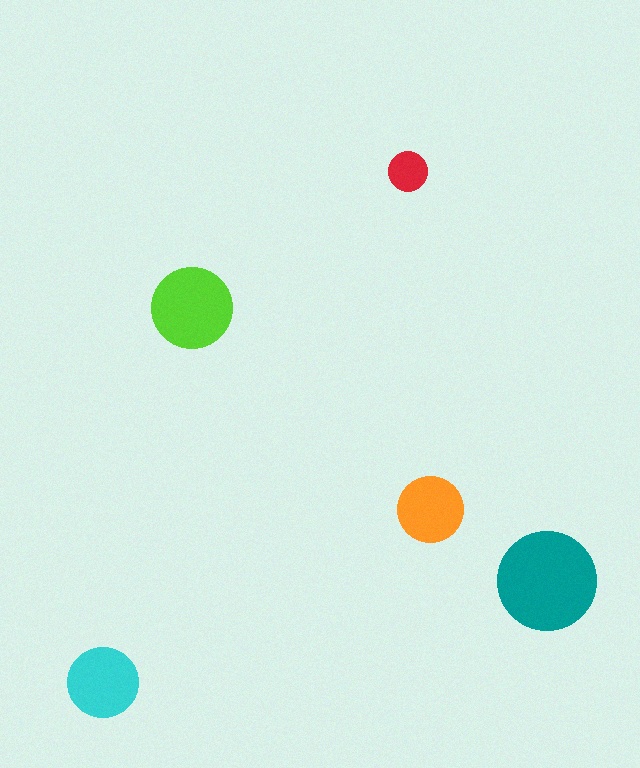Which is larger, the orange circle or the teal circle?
The teal one.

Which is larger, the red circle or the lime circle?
The lime one.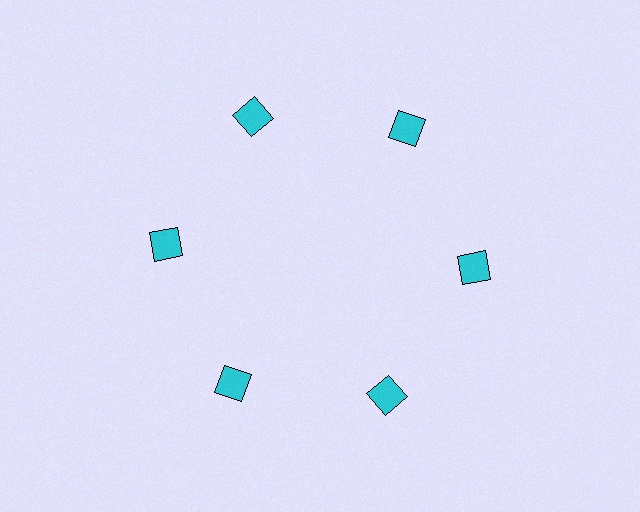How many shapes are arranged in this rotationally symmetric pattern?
There are 6 shapes, arranged in 6 groups of 1.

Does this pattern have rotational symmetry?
Yes, this pattern has 6-fold rotational symmetry. It looks the same after rotating 60 degrees around the center.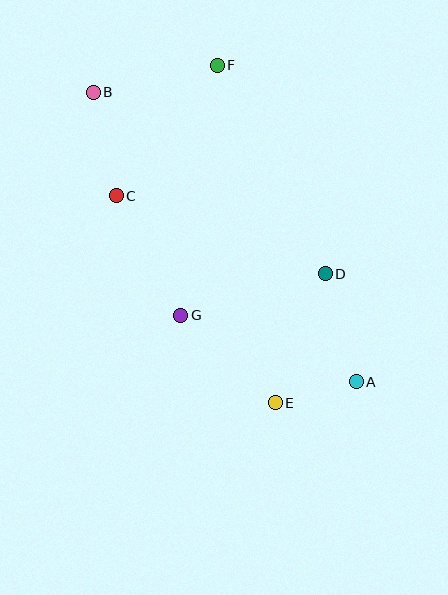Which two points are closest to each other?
Points A and E are closest to each other.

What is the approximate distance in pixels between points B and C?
The distance between B and C is approximately 106 pixels.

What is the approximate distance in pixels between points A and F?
The distance between A and F is approximately 346 pixels.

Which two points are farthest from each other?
Points A and B are farthest from each other.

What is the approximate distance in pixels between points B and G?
The distance between B and G is approximately 239 pixels.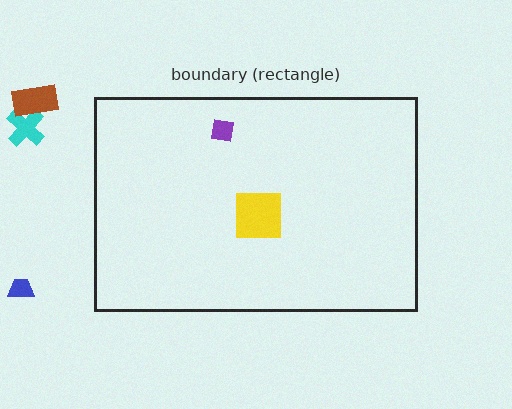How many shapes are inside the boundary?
2 inside, 3 outside.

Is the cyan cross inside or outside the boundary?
Outside.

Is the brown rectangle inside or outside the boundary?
Outside.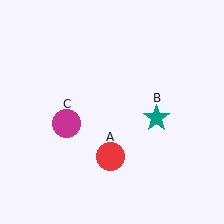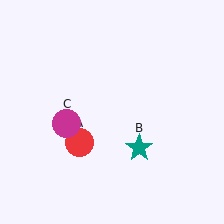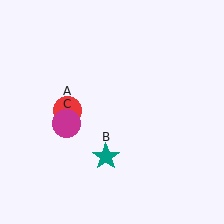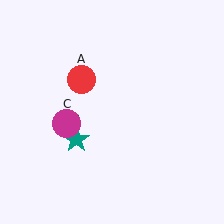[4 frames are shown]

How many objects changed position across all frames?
2 objects changed position: red circle (object A), teal star (object B).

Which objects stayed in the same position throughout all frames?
Magenta circle (object C) remained stationary.